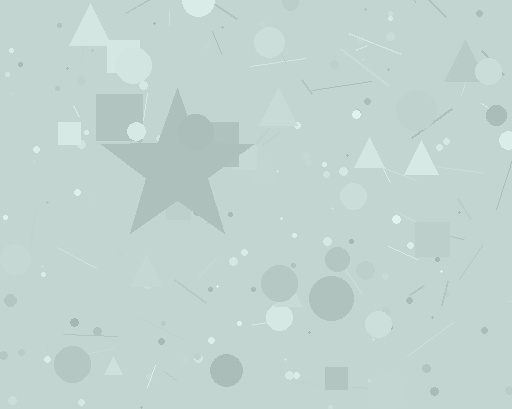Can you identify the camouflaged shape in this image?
The camouflaged shape is a star.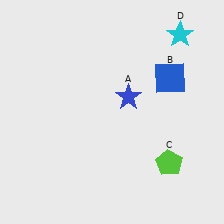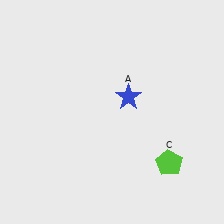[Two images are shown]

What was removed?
The blue square (B), the cyan star (D) were removed in Image 2.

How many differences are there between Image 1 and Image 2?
There are 2 differences between the two images.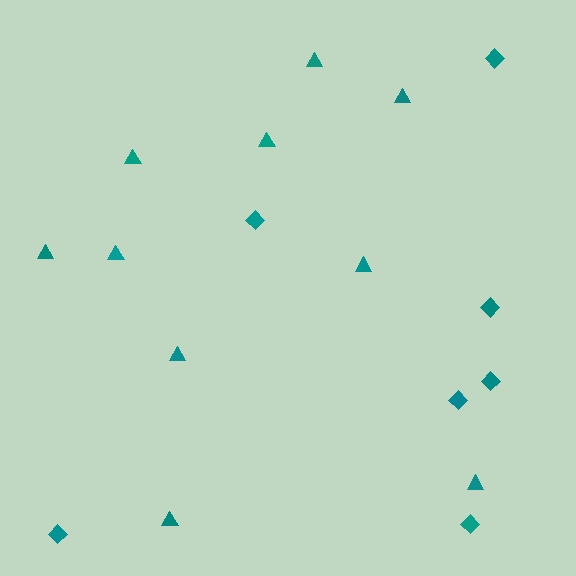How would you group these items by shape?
There are 2 groups: one group of diamonds (7) and one group of triangles (10).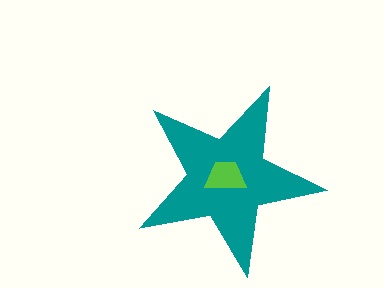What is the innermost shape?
The lime trapezoid.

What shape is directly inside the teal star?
The lime trapezoid.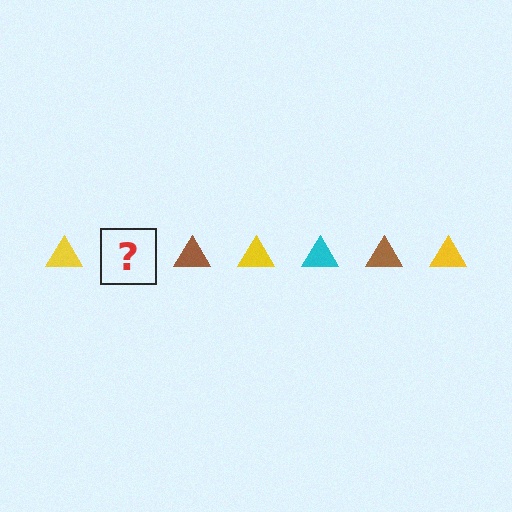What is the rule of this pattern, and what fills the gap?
The rule is that the pattern cycles through yellow, cyan, brown triangles. The gap should be filled with a cyan triangle.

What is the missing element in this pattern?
The missing element is a cyan triangle.